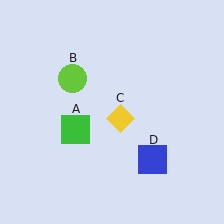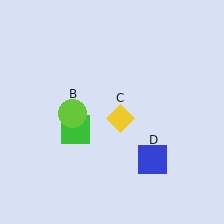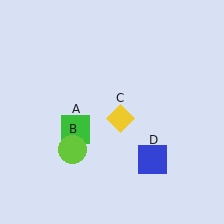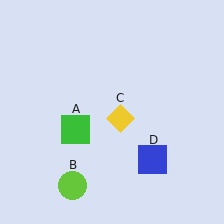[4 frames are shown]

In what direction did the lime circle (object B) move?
The lime circle (object B) moved down.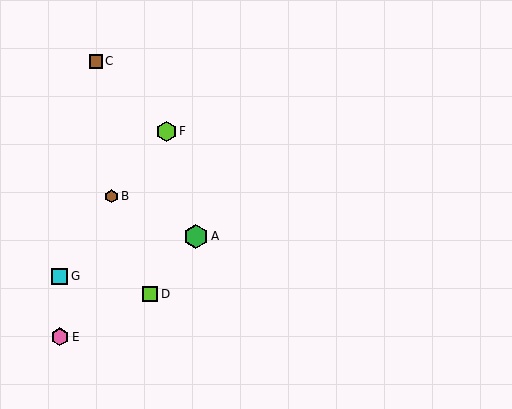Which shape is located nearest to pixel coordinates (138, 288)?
The lime square (labeled D) at (150, 294) is nearest to that location.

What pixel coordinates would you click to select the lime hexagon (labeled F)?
Click at (166, 131) to select the lime hexagon F.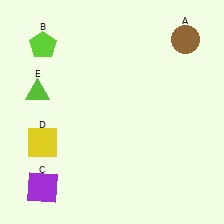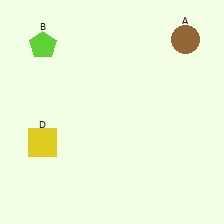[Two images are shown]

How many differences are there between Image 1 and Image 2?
There are 2 differences between the two images.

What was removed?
The purple square (C), the lime triangle (E) were removed in Image 2.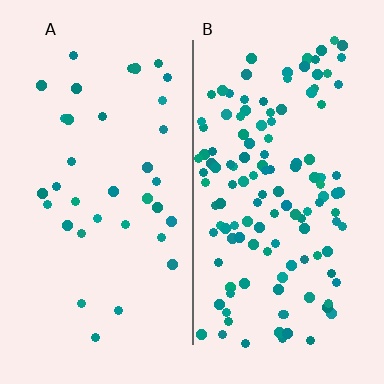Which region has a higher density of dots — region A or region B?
B (the right).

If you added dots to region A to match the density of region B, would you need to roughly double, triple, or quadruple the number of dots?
Approximately quadruple.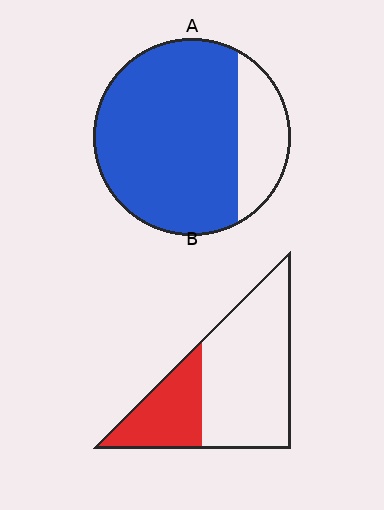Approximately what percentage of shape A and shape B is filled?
A is approximately 80% and B is approximately 30%.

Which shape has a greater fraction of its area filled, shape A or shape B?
Shape A.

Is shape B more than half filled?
No.